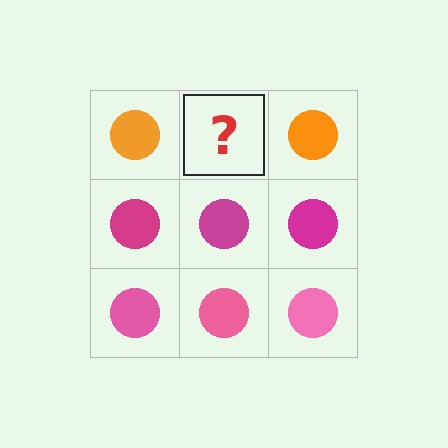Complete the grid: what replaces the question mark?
The question mark should be replaced with an orange circle.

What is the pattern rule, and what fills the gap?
The rule is that each row has a consistent color. The gap should be filled with an orange circle.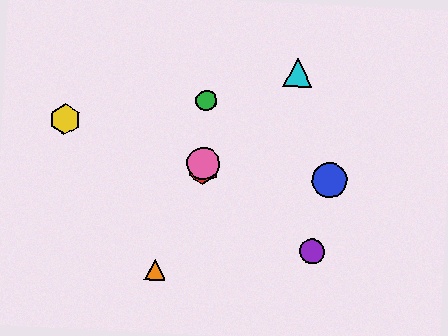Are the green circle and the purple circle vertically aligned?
No, the green circle is at x≈206 and the purple circle is at x≈312.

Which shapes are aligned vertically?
The red hexagon, the green circle, the pink circle are aligned vertically.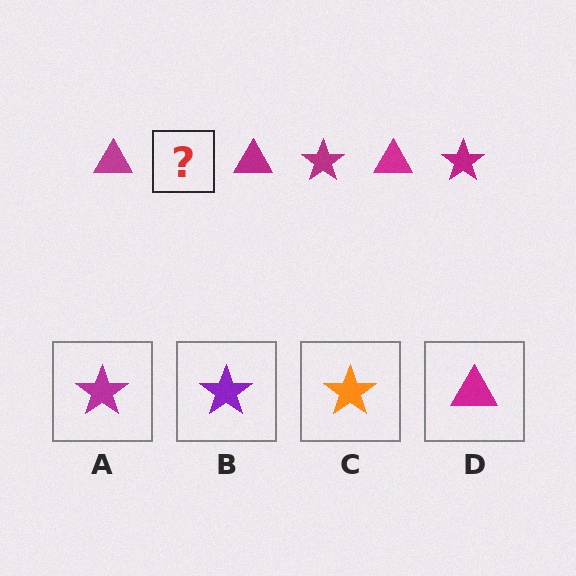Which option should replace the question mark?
Option A.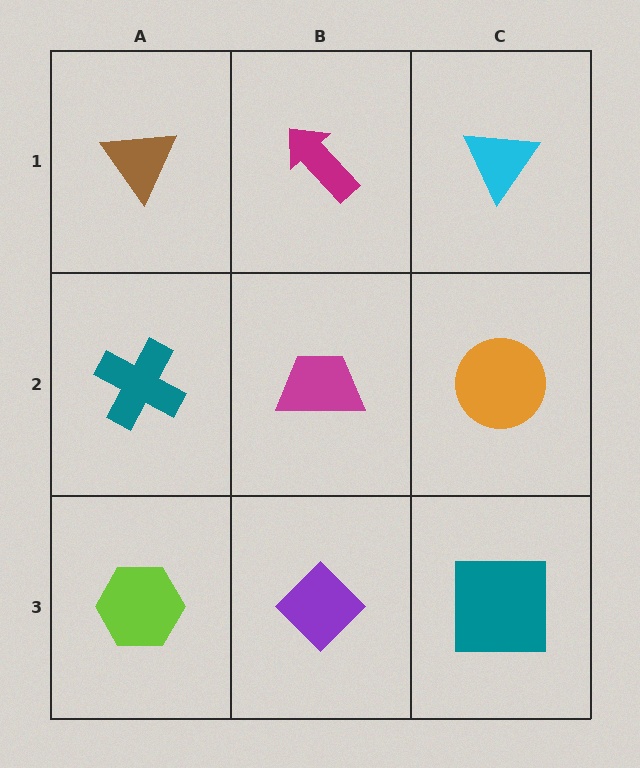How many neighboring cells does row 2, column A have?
3.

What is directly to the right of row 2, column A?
A magenta trapezoid.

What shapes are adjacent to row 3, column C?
An orange circle (row 2, column C), a purple diamond (row 3, column B).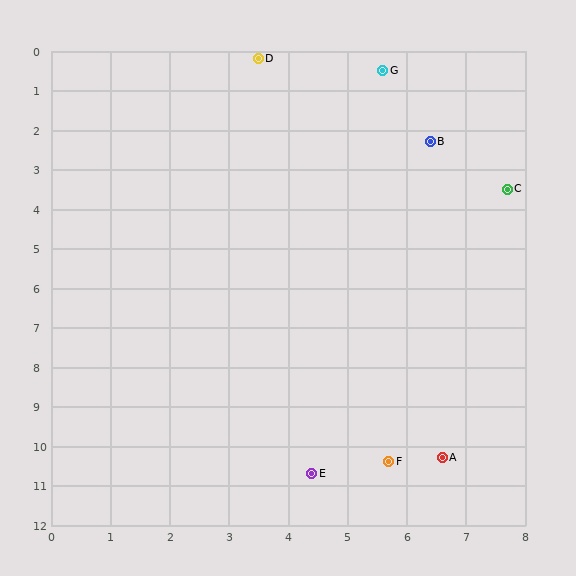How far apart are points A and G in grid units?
Points A and G are about 9.9 grid units apart.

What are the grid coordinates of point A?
Point A is at approximately (6.6, 10.3).